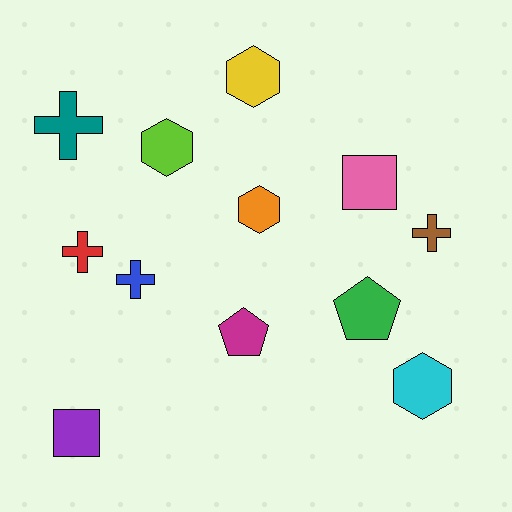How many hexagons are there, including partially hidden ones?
There are 4 hexagons.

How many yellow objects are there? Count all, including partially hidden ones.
There is 1 yellow object.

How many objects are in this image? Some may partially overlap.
There are 12 objects.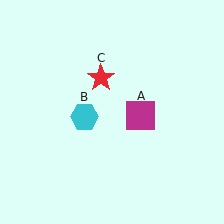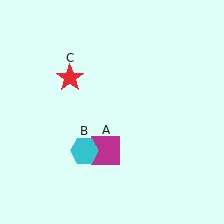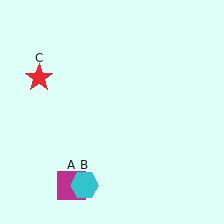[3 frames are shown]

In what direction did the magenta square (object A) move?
The magenta square (object A) moved down and to the left.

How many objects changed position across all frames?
3 objects changed position: magenta square (object A), cyan hexagon (object B), red star (object C).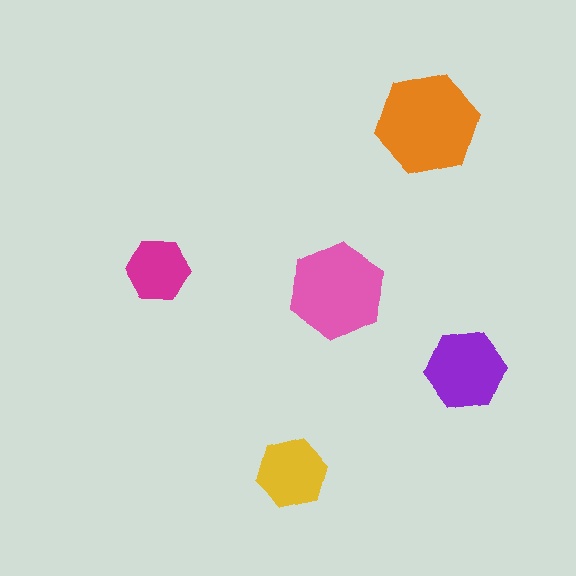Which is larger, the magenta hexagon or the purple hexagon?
The purple one.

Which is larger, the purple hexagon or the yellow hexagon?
The purple one.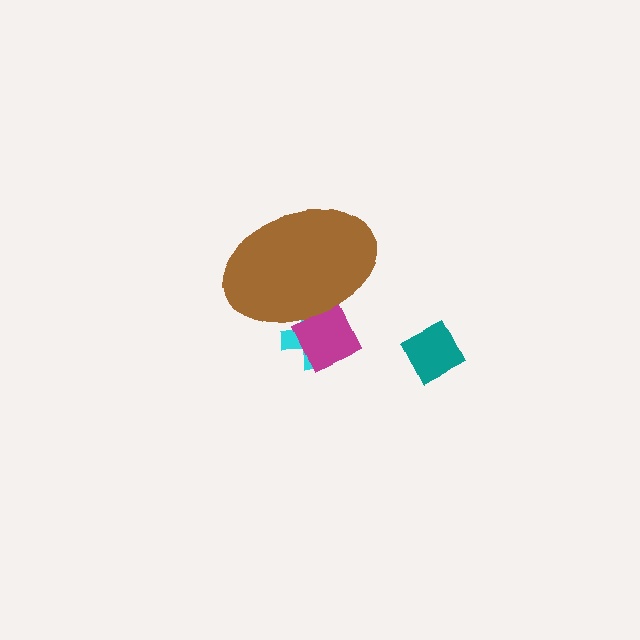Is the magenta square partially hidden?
Yes, the magenta square is partially hidden behind the brown ellipse.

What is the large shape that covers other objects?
A brown ellipse.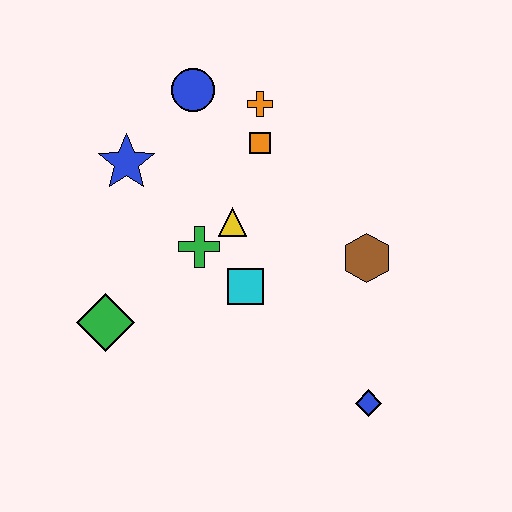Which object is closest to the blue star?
The blue circle is closest to the blue star.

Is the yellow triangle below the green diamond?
No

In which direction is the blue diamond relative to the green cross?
The blue diamond is to the right of the green cross.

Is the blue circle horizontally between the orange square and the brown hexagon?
No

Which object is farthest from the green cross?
The blue diamond is farthest from the green cross.